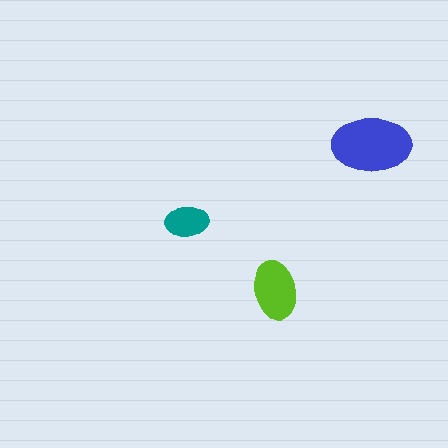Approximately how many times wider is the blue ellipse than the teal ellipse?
About 2 times wider.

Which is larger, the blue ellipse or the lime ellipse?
The blue one.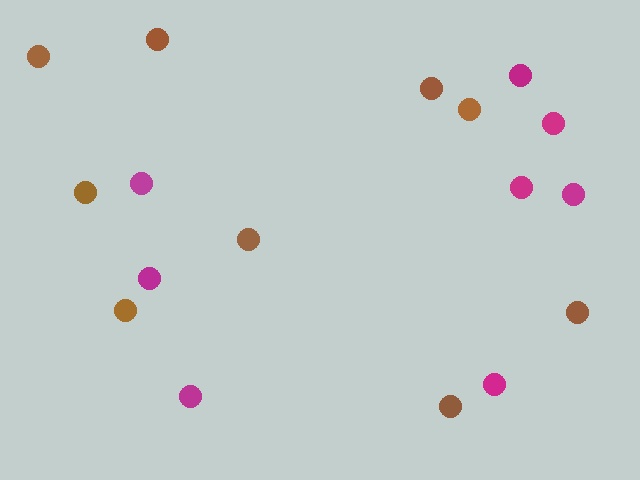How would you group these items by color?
There are 2 groups: one group of magenta circles (8) and one group of brown circles (9).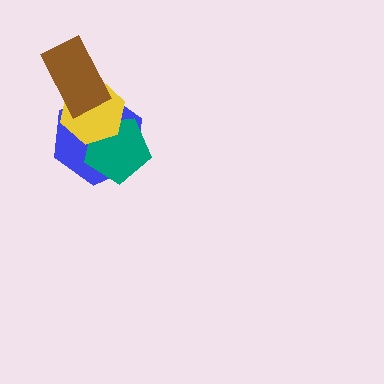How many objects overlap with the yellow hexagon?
3 objects overlap with the yellow hexagon.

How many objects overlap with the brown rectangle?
2 objects overlap with the brown rectangle.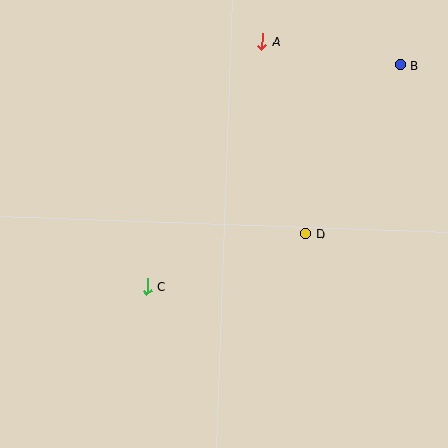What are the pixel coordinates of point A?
Point A is at (262, 41).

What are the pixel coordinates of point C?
Point C is at (147, 286).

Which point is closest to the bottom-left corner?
Point C is closest to the bottom-left corner.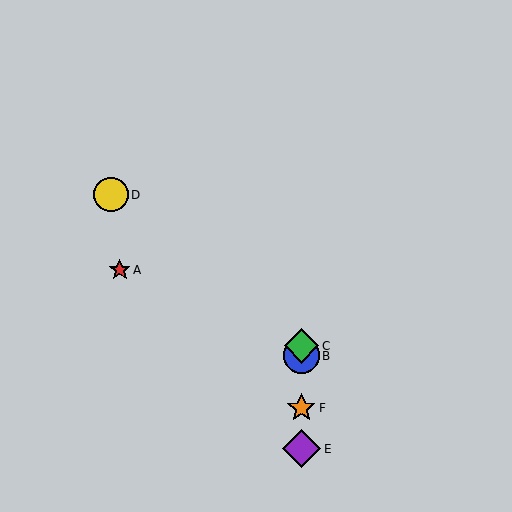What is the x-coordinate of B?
Object B is at x≈301.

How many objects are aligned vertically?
4 objects (B, C, E, F) are aligned vertically.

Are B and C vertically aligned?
Yes, both are at x≈301.